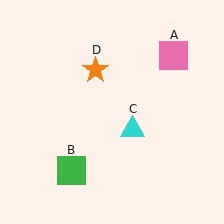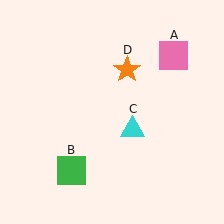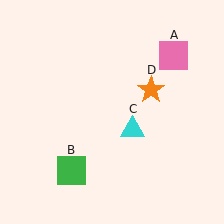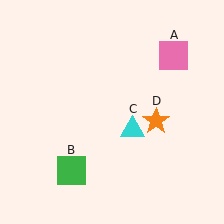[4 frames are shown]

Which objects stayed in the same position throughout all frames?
Pink square (object A) and green square (object B) and cyan triangle (object C) remained stationary.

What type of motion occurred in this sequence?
The orange star (object D) rotated clockwise around the center of the scene.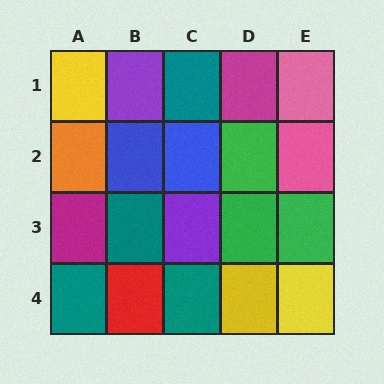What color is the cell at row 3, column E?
Green.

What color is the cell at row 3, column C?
Purple.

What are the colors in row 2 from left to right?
Orange, blue, blue, green, pink.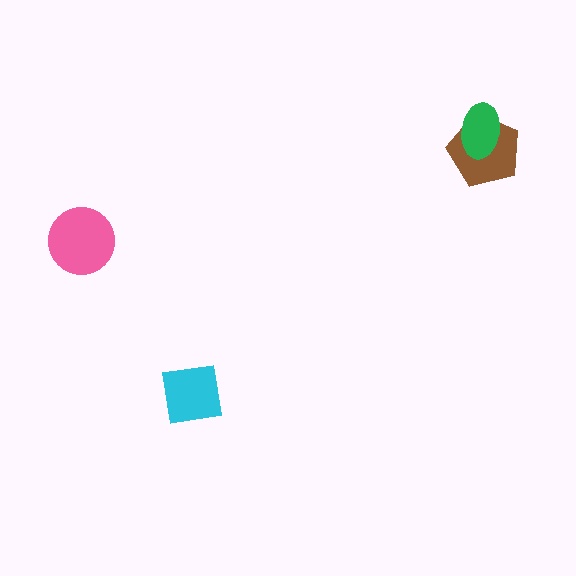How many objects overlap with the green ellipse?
1 object overlaps with the green ellipse.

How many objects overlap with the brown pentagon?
1 object overlaps with the brown pentagon.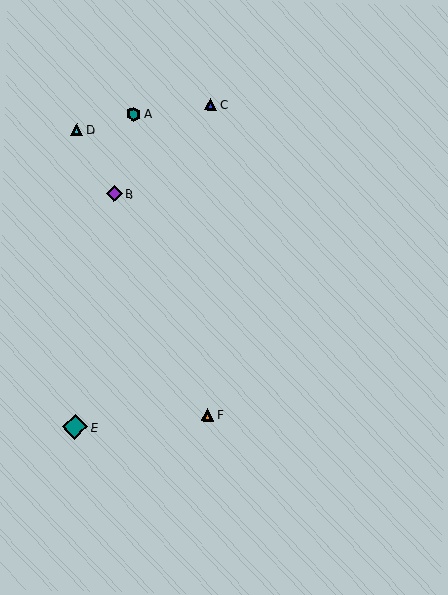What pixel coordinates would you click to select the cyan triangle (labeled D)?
Click at (77, 130) to select the cyan triangle D.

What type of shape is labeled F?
Shape F is an orange triangle.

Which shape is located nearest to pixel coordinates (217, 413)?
The orange triangle (labeled F) at (208, 414) is nearest to that location.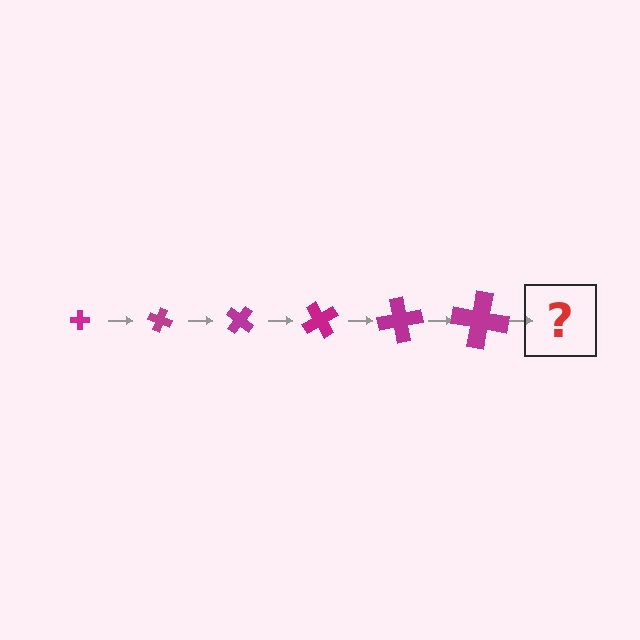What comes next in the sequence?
The next element should be a cross, larger than the previous one and rotated 120 degrees from the start.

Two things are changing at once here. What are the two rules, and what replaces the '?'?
The two rules are that the cross grows larger each step and it rotates 20 degrees each step. The '?' should be a cross, larger than the previous one and rotated 120 degrees from the start.